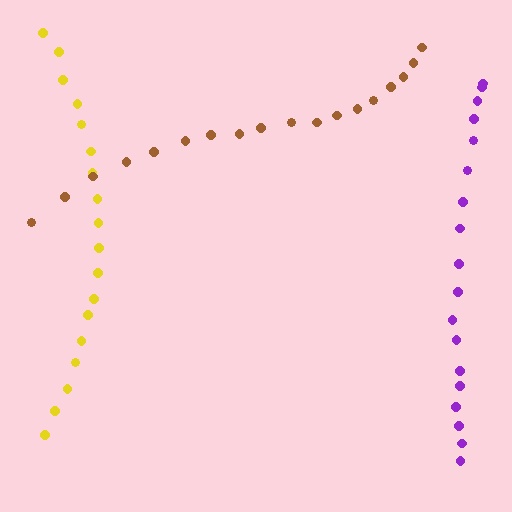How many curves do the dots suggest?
There are 3 distinct paths.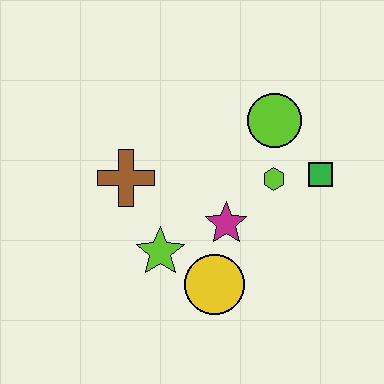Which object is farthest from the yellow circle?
The lime circle is farthest from the yellow circle.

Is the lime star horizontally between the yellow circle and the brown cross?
Yes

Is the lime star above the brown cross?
No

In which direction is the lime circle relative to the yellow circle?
The lime circle is above the yellow circle.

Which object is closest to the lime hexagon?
The green square is closest to the lime hexagon.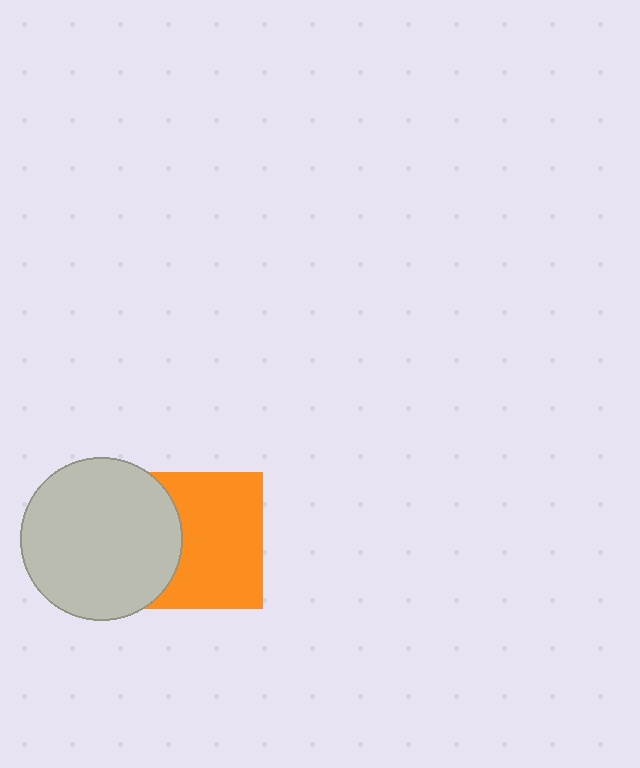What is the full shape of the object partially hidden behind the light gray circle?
The partially hidden object is an orange square.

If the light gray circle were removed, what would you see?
You would see the complete orange square.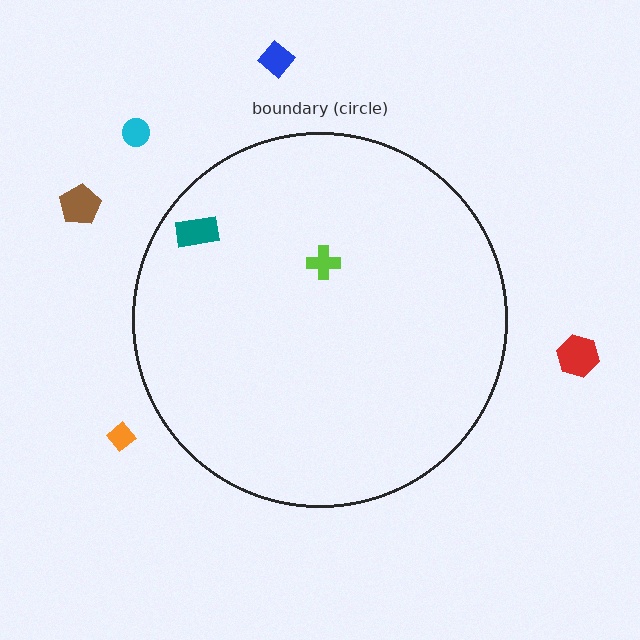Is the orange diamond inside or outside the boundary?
Outside.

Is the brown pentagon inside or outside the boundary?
Outside.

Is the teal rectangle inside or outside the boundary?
Inside.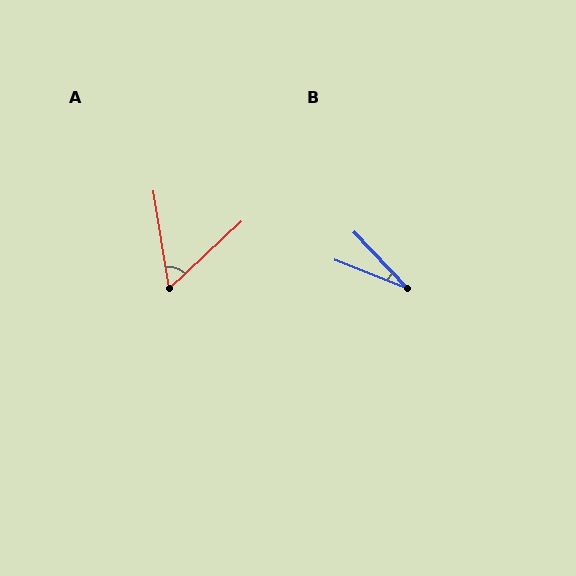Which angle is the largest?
A, at approximately 56 degrees.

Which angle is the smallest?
B, at approximately 25 degrees.